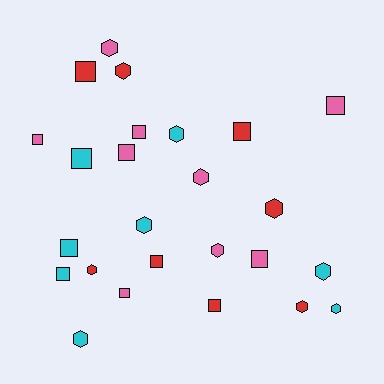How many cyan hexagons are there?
There are 5 cyan hexagons.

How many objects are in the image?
There are 25 objects.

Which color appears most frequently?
Pink, with 9 objects.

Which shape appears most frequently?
Square, with 13 objects.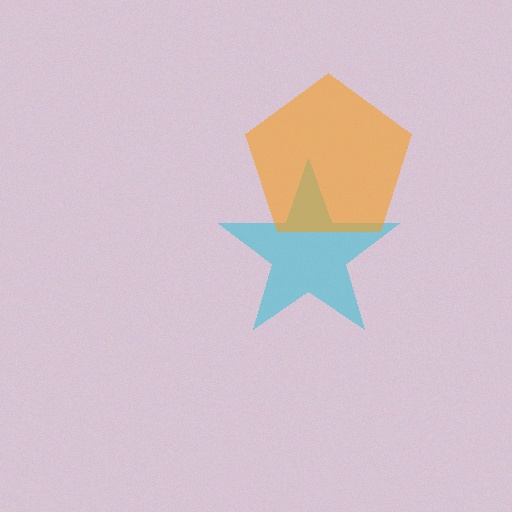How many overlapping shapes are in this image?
There are 2 overlapping shapes in the image.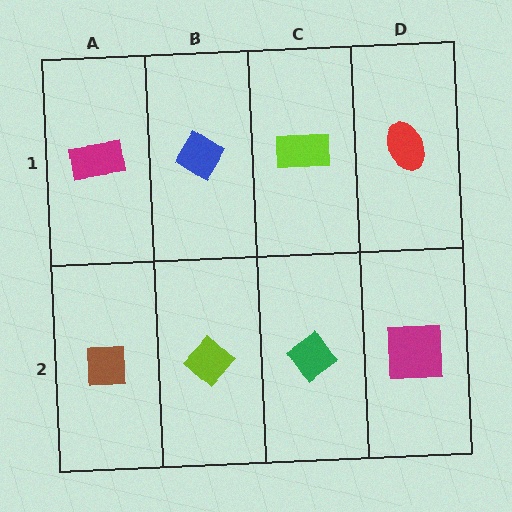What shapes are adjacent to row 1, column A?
A brown square (row 2, column A), a blue diamond (row 1, column B).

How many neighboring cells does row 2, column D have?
2.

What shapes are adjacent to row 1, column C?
A green diamond (row 2, column C), a blue diamond (row 1, column B), a red ellipse (row 1, column D).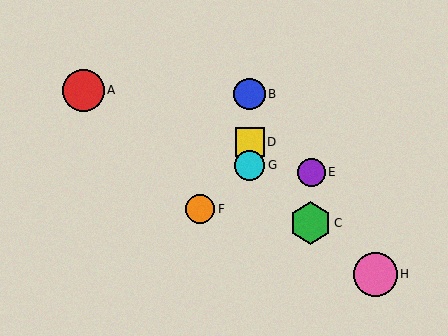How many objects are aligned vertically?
3 objects (B, D, G) are aligned vertically.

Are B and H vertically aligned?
No, B is at x≈250 and H is at x≈375.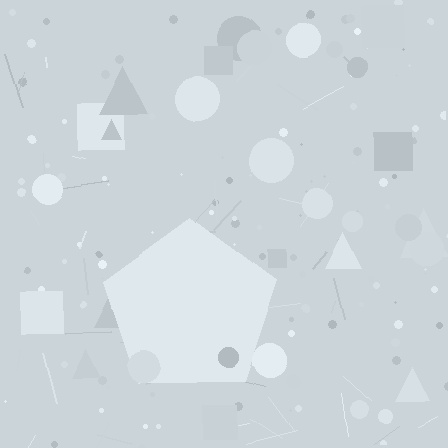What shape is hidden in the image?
A pentagon is hidden in the image.